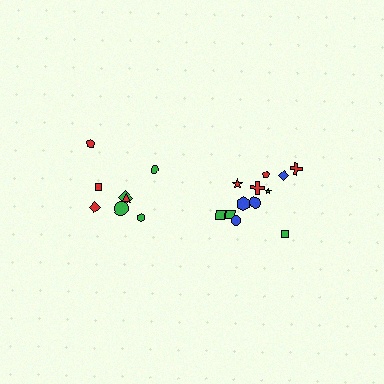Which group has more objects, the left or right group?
The right group.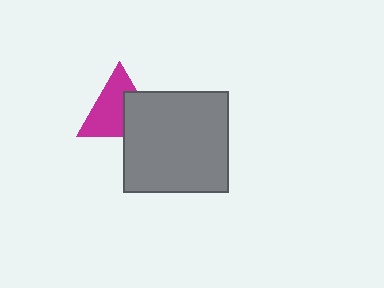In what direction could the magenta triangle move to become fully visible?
The magenta triangle could move toward the upper-left. That would shift it out from behind the gray rectangle entirely.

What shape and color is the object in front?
The object in front is a gray rectangle.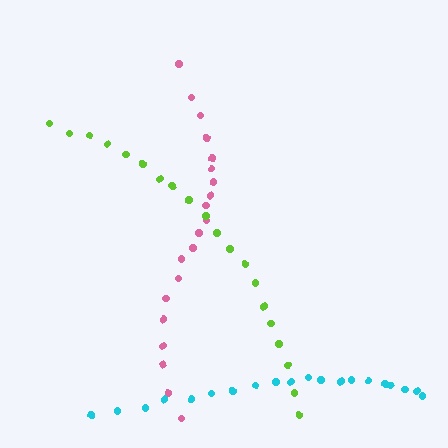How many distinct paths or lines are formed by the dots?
There are 3 distinct paths.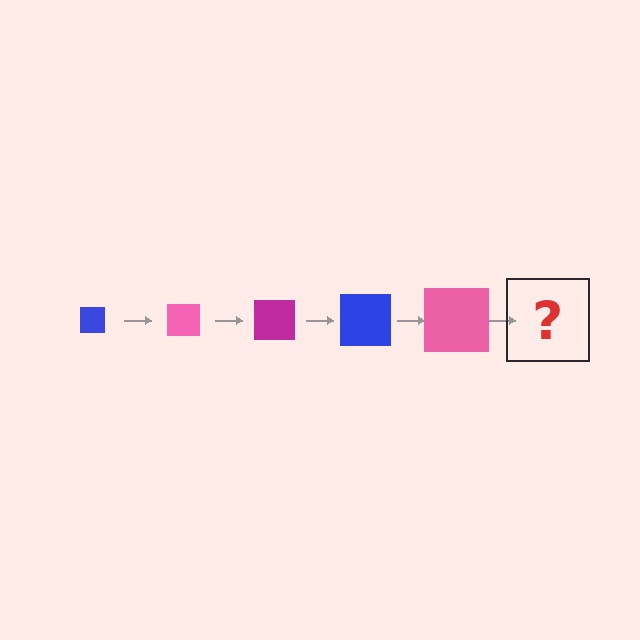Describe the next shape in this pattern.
It should be a magenta square, larger than the previous one.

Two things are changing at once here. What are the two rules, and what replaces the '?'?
The two rules are that the square grows larger each step and the color cycles through blue, pink, and magenta. The '?' should be a magenta square, larger than the previous one.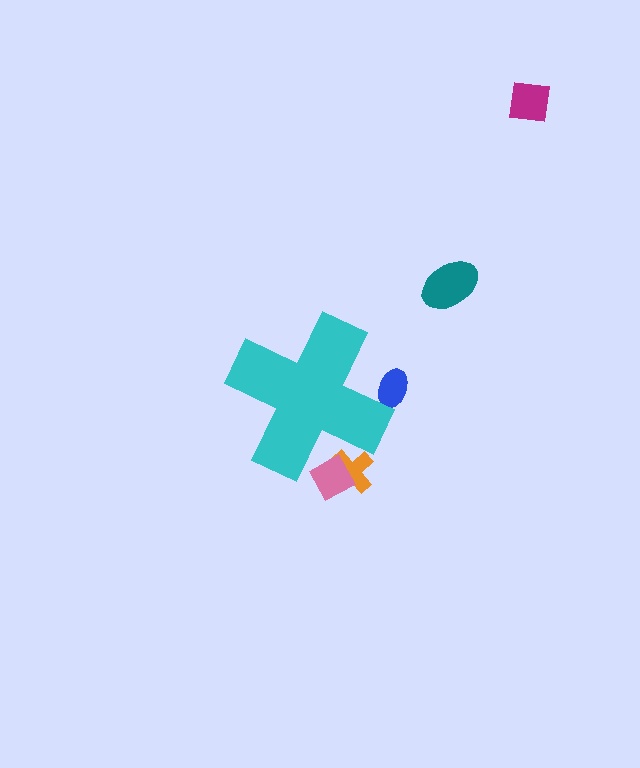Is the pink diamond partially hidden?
Yes, the pink diamond is partially hidden behind the cyan cross.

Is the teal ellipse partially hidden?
No, the teal ellipse is fully visible.